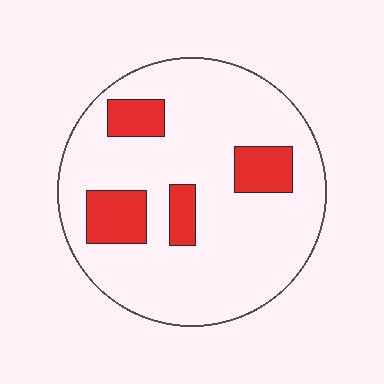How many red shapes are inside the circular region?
4.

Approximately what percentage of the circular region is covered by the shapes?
Approximately 15%.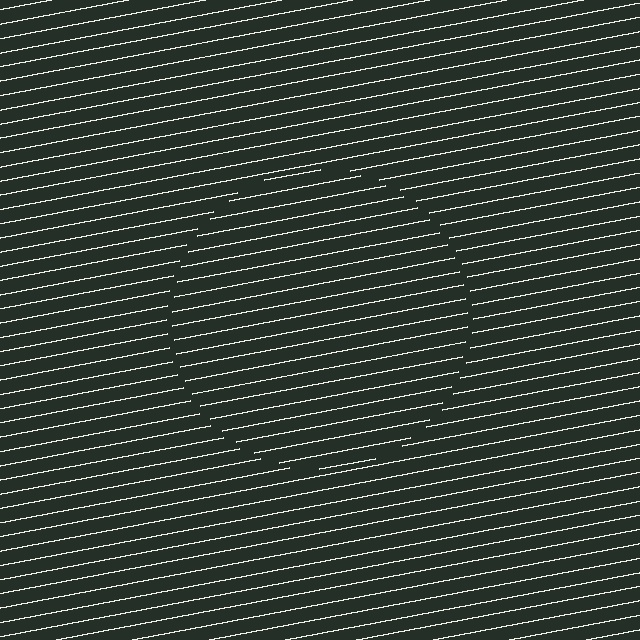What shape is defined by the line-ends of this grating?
An illusory circle. The interior of the shape contains the same grating, shifted by half a period — the contour is defined by the phase discontinuity where line-ends from the inner and outer gratings abut.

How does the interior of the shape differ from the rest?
The interior of the shape contains the same grating, shifted by half a period — the contour is defined by the phase discontinuity where line-ends from the inner and outer gratings abut.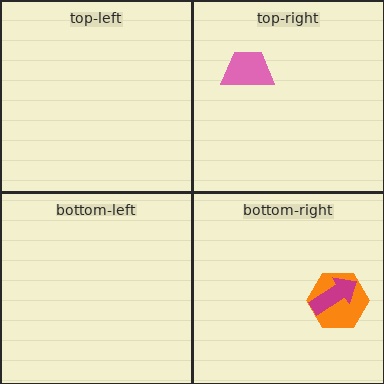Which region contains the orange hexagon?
The bottom-right region.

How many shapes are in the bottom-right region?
2.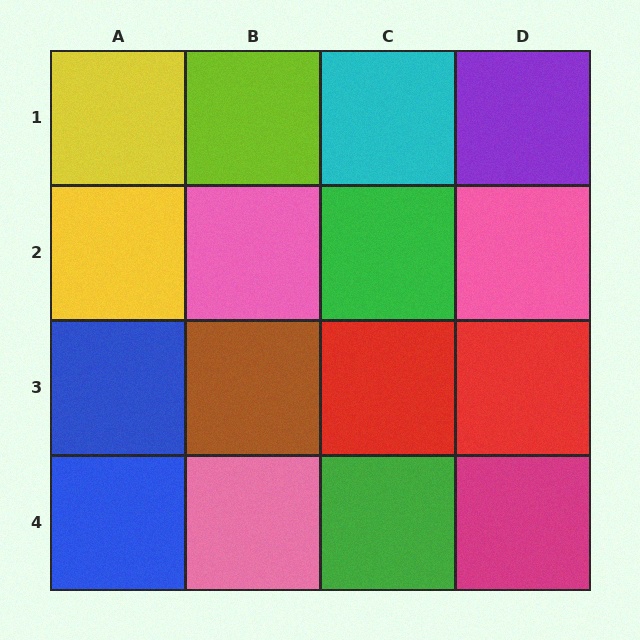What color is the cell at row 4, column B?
Pink.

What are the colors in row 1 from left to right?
Yellow, lime, cyan, purple.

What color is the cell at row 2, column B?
Pink.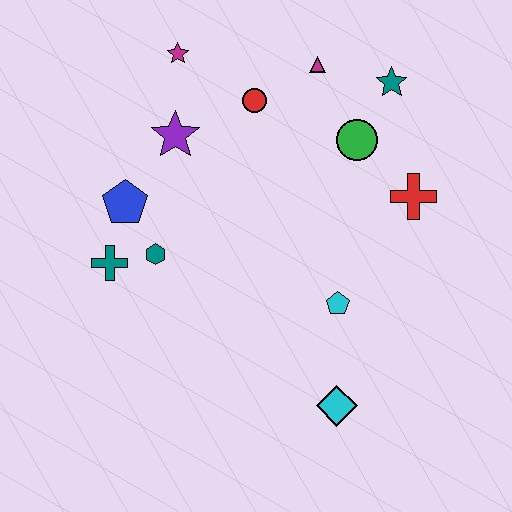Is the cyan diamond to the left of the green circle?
Yes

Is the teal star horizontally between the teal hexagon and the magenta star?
No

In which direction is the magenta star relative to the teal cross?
The magenta star is above the teal cross.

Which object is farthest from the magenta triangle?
The cyan diamond is farthest from the magenta triangle.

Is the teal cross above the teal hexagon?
No